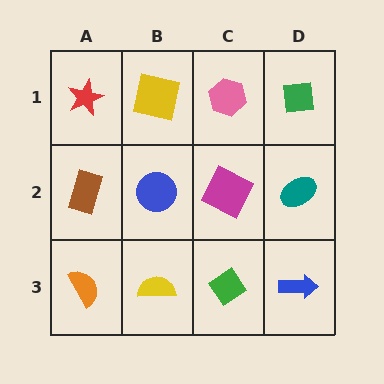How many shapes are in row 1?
4 shapes.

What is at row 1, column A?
A red star.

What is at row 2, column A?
A brown rectangle.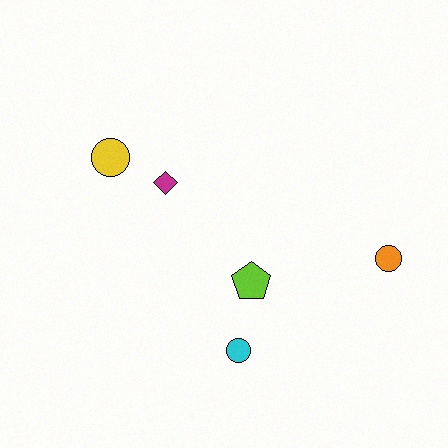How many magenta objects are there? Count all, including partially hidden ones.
There is 1 magenta object.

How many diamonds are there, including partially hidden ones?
There is 1 diamond.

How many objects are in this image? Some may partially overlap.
There are 5 objects.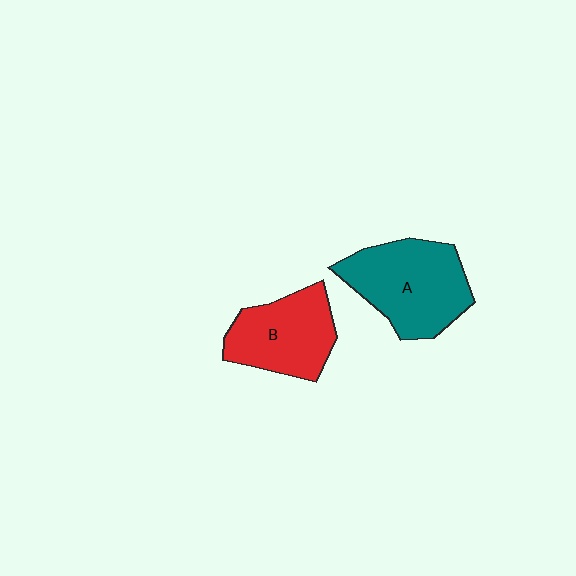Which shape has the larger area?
Shape A (teal).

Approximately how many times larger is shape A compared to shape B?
Approximately 1.2 times.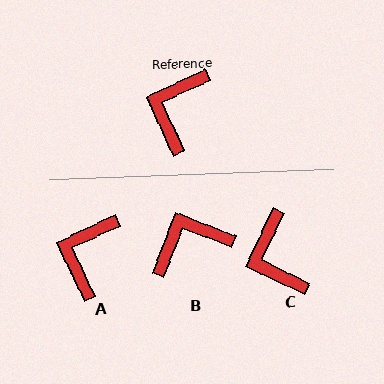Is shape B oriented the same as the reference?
No, it is off by about 46 degrees.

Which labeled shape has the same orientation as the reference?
A.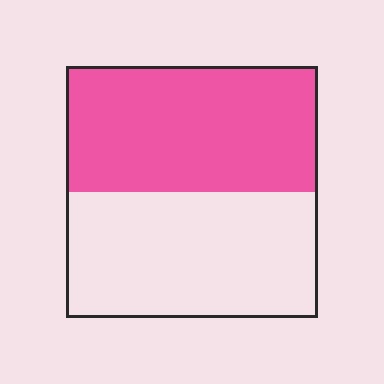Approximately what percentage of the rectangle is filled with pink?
Approximately 50%.